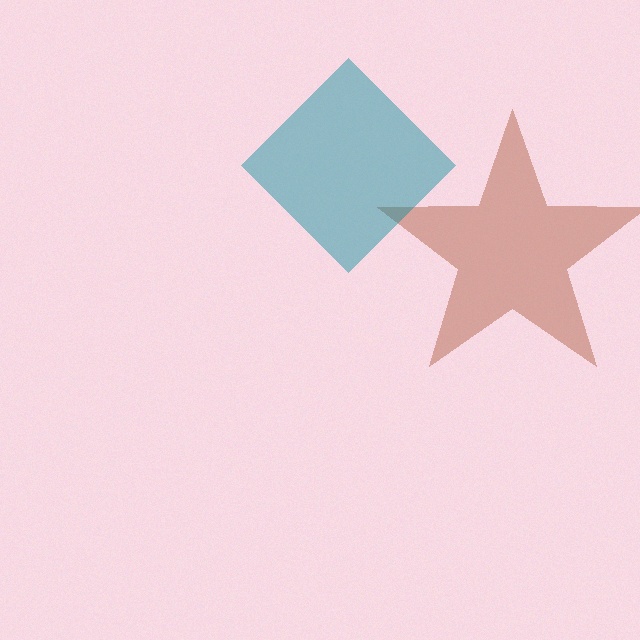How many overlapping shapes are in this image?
There are 2 overlapping shapes in the image.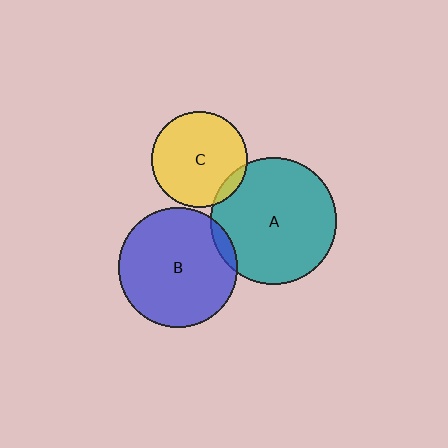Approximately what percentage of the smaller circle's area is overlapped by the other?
Approximately 10%.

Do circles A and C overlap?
Yes.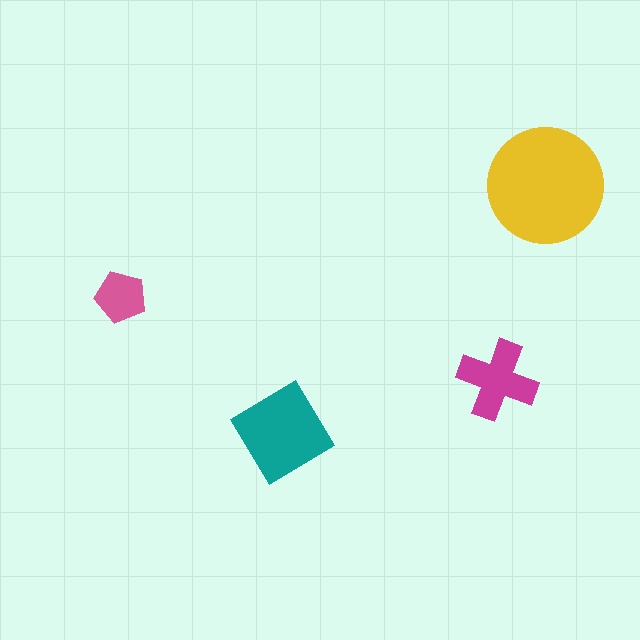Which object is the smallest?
The pink pentagon.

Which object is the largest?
The yellow circle.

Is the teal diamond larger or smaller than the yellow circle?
Smaller.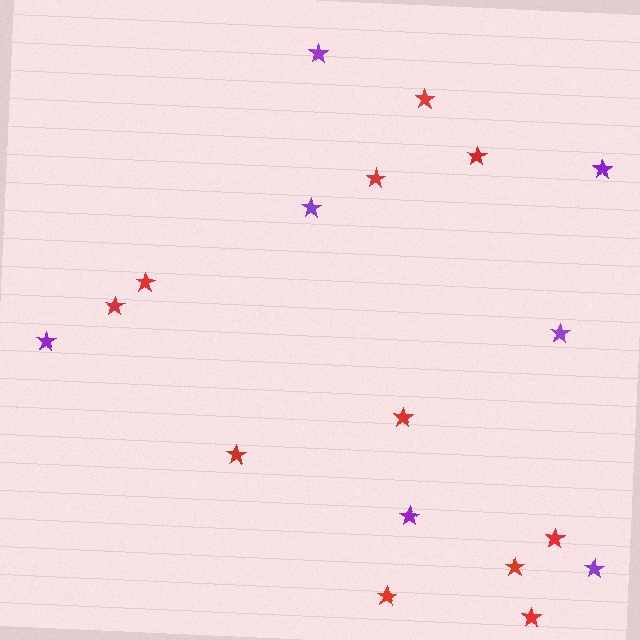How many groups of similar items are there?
There are 2 groups: one group of red stars (11) and one group of purple stars (7).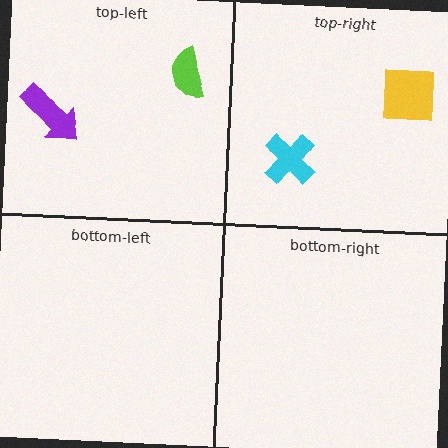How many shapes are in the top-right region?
2.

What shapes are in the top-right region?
The cyan cross, the yellow square.